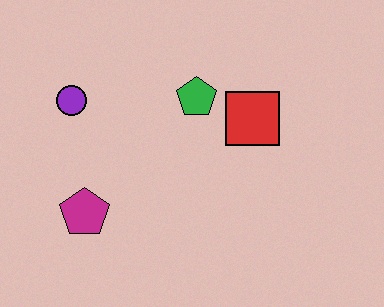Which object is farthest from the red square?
The magenta pentagon is farthest from the red square.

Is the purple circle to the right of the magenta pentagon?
No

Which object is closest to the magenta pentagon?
The purple circle is closest to the magenta pentagon.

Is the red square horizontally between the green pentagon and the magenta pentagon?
No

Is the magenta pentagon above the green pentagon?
No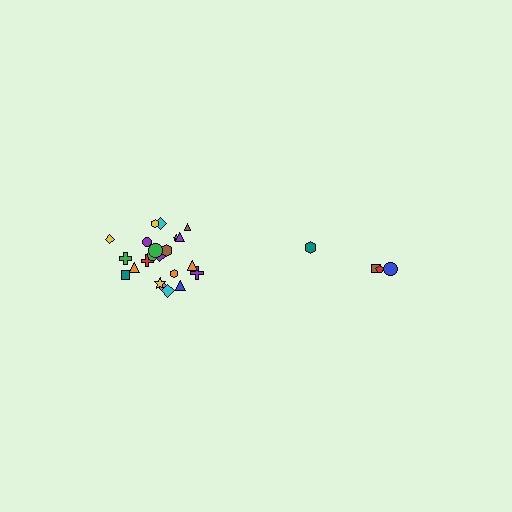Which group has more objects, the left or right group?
The left group.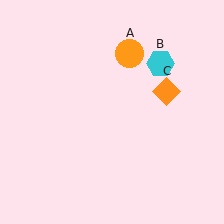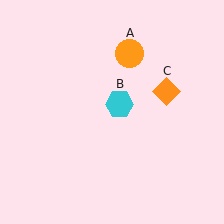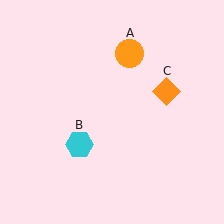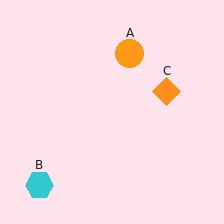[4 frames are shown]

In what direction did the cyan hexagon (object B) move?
The cyan hexagon (object B) moved down and to the left.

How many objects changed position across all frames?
1 object changed position: cyan hexagon (object B).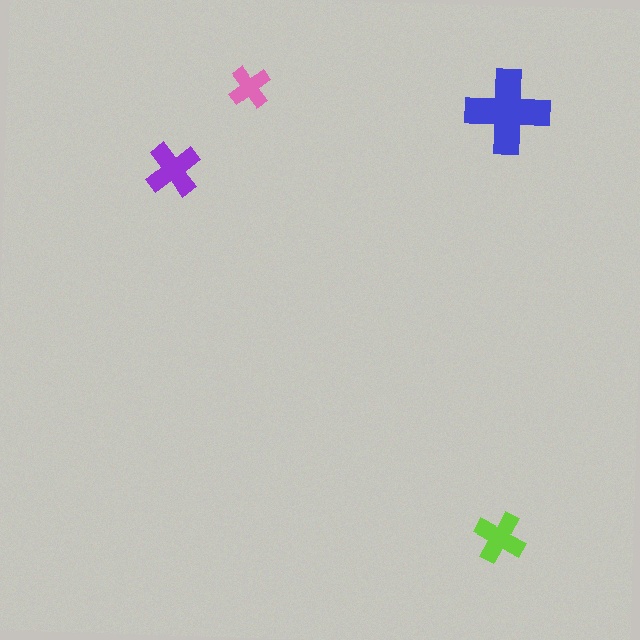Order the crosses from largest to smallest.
the blue one, the purple one, the lime one, the pink one.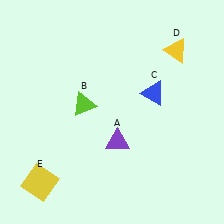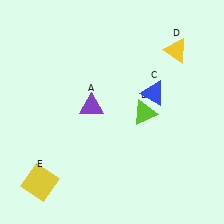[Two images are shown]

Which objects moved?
The objects that moved are: the purple triangle (A), the lime triangle (B).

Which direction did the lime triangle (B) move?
The lime triangle (B) moved right.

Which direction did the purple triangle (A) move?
The purple triangle (A) moved up.